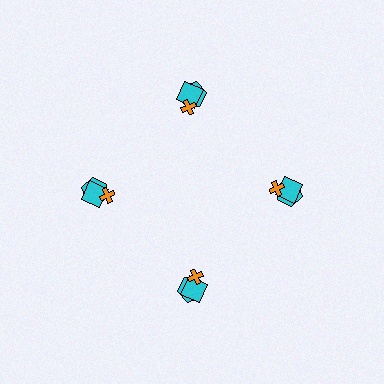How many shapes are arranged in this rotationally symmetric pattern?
There are 12 shapes, arranged in 4 groups of 3.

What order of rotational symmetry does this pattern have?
This pattern has 4-fold rotational symmetry.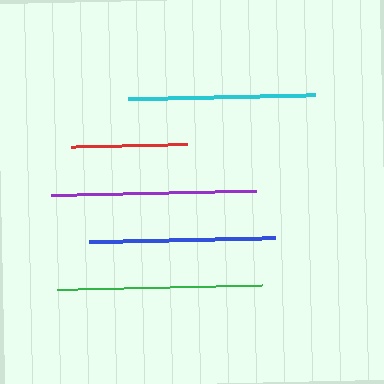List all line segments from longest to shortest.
From longest to shortest: purple, green, cyan, blue, red.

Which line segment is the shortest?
The red line is the shortest at approximately 117 pixels.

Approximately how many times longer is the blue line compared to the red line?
The blue line is approximately 1.6 times the length of the red line.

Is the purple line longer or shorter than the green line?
The purple line is longer than the green line.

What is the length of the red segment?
The red segment is approximately 117 pixels long.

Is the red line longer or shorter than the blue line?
The blue line is longer than the red line.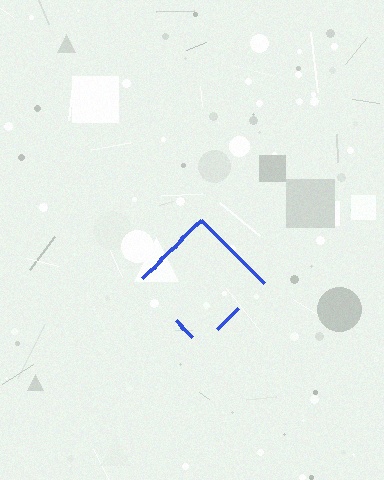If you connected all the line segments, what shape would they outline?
They would outline a diamond.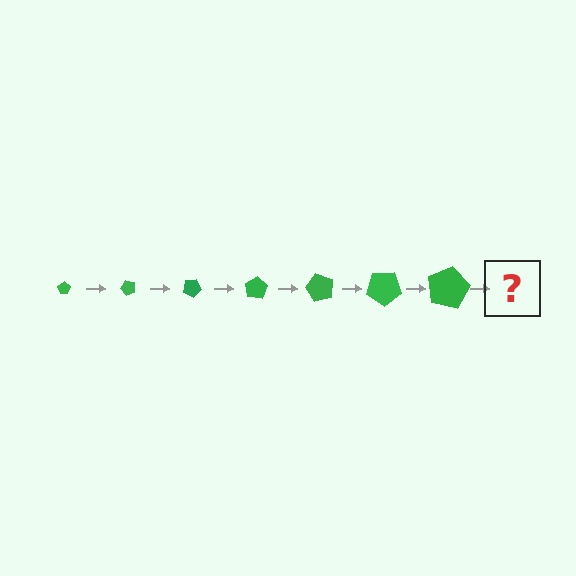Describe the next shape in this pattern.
It should be a pentagon, larger than the previous one and rotated 350 degrees from the start.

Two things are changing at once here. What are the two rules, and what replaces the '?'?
The two rules are that the pentagon grows larger each step and it rotates 50 degrees each step. The '?' should be a pentagon, larger than the previous one and rotated 350 degrees from the start.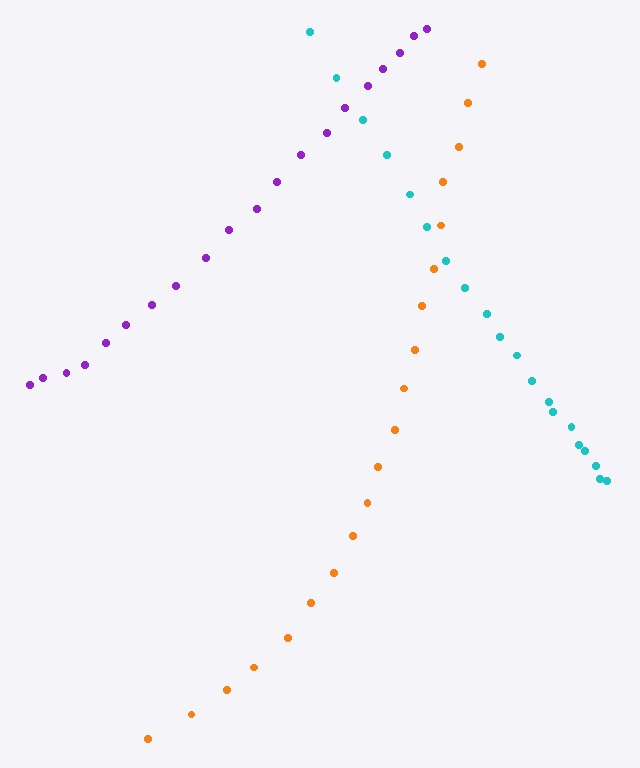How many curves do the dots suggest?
There are 3 distinct paths.